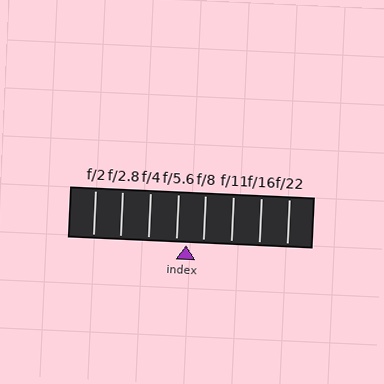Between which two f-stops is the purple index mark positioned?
The index mark is between f/5.6 and f/8.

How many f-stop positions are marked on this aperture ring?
There are 8 f-stop positions marked.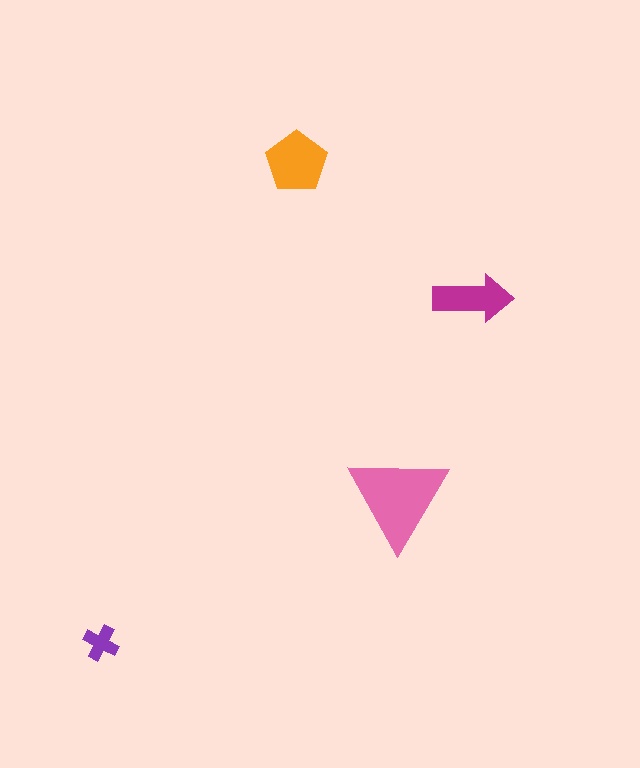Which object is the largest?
The pink triangle.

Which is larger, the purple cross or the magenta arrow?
The magenta arrow.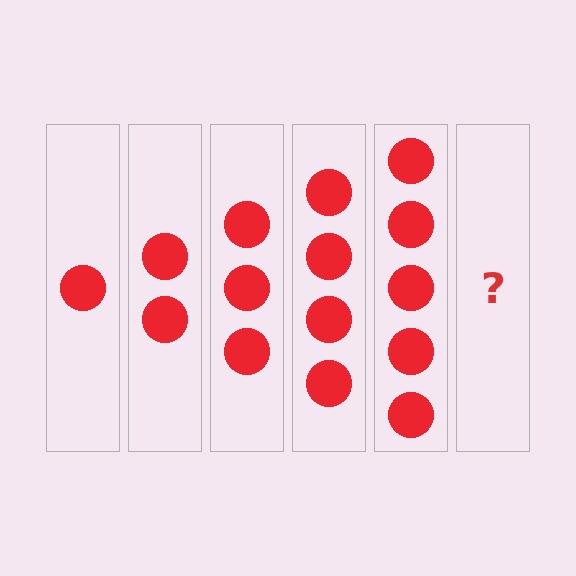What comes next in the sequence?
The next element should be 6 circles.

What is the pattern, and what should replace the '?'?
The pattern is that each step adds one more circle. The '?' should be 6 circles.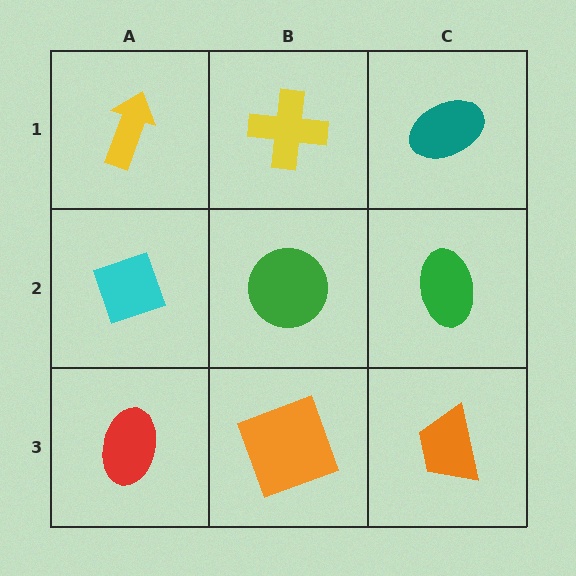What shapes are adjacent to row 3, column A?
A cyan diamond (row 2, column A), an orange square (row 3, column B).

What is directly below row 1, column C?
A green ellipse.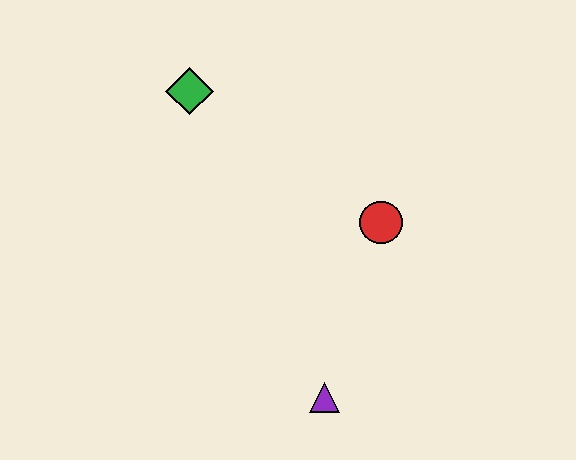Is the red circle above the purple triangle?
Yes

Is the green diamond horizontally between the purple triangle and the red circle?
No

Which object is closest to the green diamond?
The red circle is closest to the green diamond.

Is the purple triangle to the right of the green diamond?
Yes